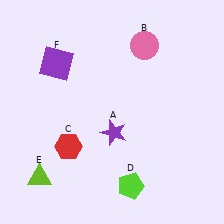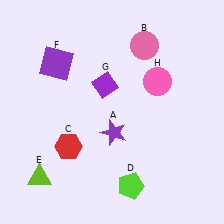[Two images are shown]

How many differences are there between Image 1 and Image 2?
There are 2 differences between the two images.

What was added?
A purple diamond (G), a pink circle (H) were added in Image 2.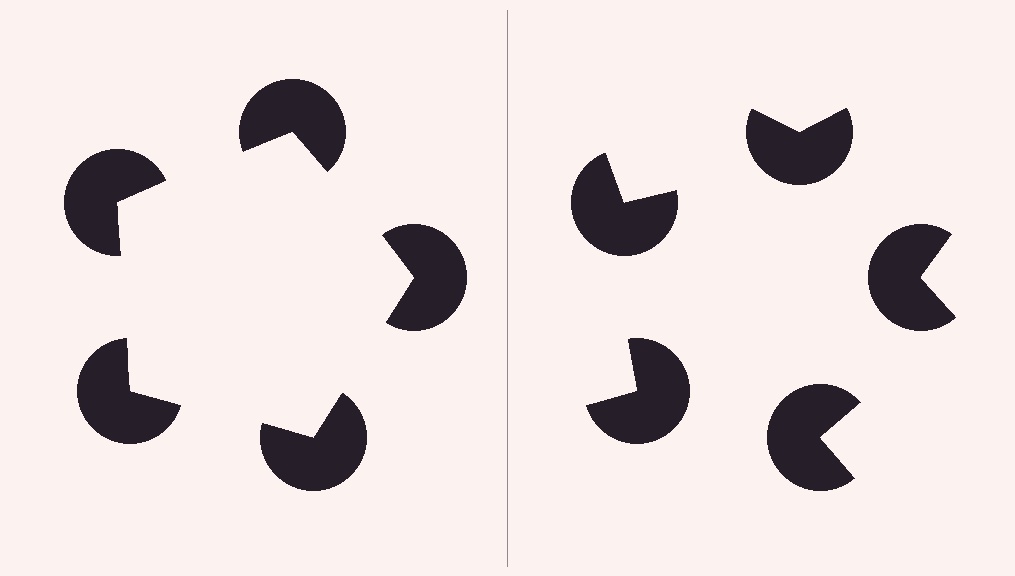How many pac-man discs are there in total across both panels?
10 — 5 on each side.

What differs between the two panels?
The pac-man discs are positioned identically on both sides; only the wedge orientations differ. On the left they align to a pentagon; on the right they are misaligned.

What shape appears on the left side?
An illusory pentagon.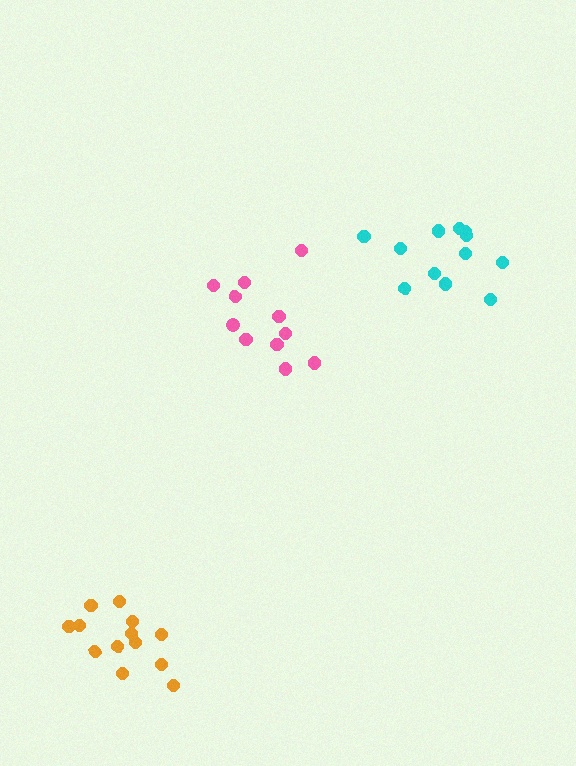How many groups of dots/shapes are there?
There are 3 groups.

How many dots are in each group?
Group 1: 12 dots, Group 2: 13 dots, Group 3: 11 dots (36 total).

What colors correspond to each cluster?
The clusters are colored: cyan, orange, pink.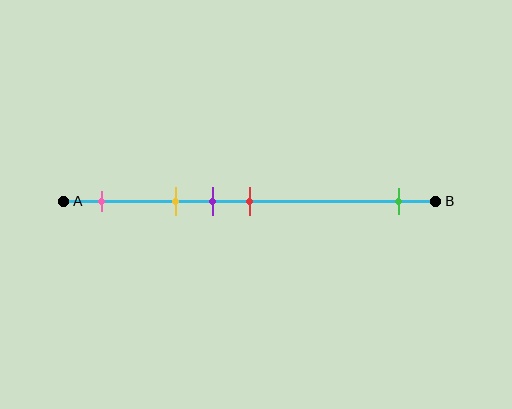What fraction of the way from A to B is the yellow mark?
The yellow mark is approximately 30% (0.3) of the way from A to B.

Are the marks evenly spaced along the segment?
No, the marks are not evenly spaced.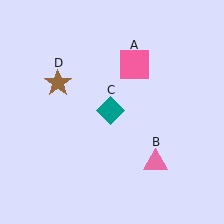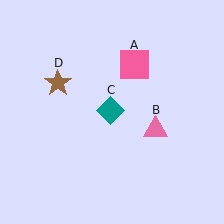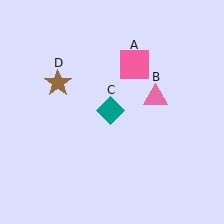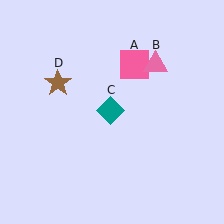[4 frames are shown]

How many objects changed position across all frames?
1 object changed position: pink triangle (object B).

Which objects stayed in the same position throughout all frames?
Pink square (object A) and teal diamond (object C) and brown star (object D) remained stationary.